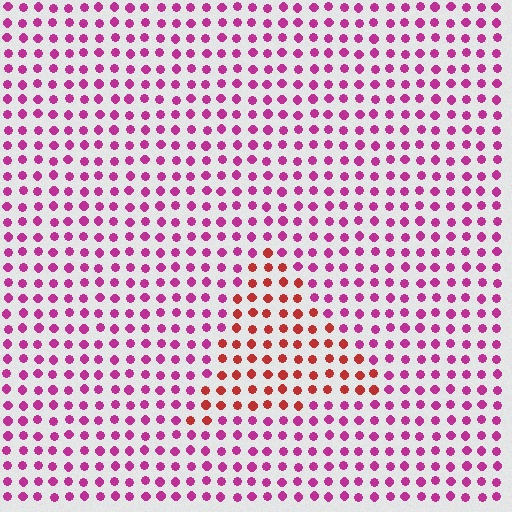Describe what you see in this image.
The image is filled with small magenta elements in a uniform arrangement. A triangle-shaped region is visible where the elements are tinted to a slightly different hue, forming a subtle color boundary.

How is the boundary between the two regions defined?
The boundary is defined purely by a slight shift in hue (about 43 degrees). Spacing, size, and orientation are identical on both sides.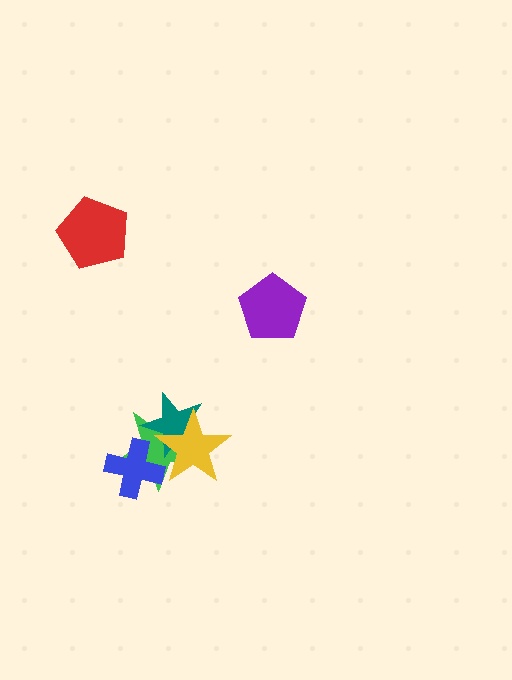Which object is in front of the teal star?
The yellow star is in front of the teal star.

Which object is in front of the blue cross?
The yellow star is in front of the blue cross.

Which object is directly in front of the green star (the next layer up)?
The teal star is directly in front of the green star.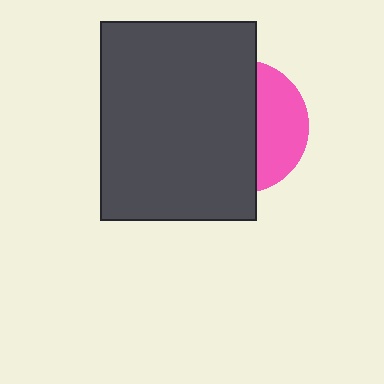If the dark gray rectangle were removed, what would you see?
You would see the complete pink circle.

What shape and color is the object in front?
The object in front is a dark gray rectangle.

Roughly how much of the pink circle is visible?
A small part of it is visible (roughly 36%).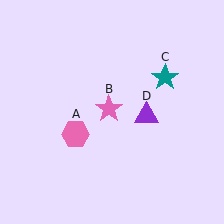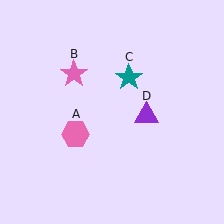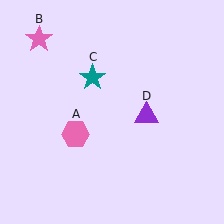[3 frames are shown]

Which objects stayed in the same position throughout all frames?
Pink hexagon (object A) and purple triangle (object D) remained stationary.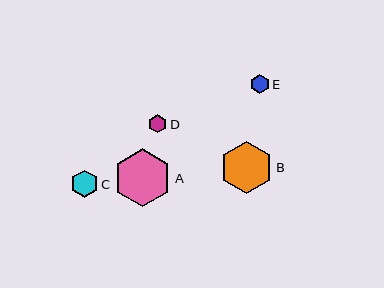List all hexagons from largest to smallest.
From largest to smallest: A, B, C, E, D.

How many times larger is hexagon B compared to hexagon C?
Hexagon B is approximately 1.9 times the size of hexagon C.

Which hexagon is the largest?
Hexagon A is the largest with a size of approximately 58 pixels.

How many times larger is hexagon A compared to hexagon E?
Hexagon A is approximately 3.1 times the size of hexagon E.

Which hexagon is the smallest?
Hexagon D is the smallest with a size of approximately 18 pixels.